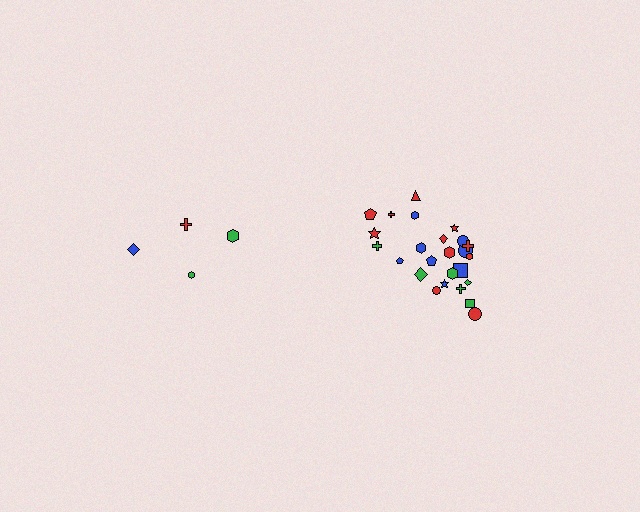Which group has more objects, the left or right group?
The right group.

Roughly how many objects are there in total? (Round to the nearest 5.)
Roughly 30 objects in total.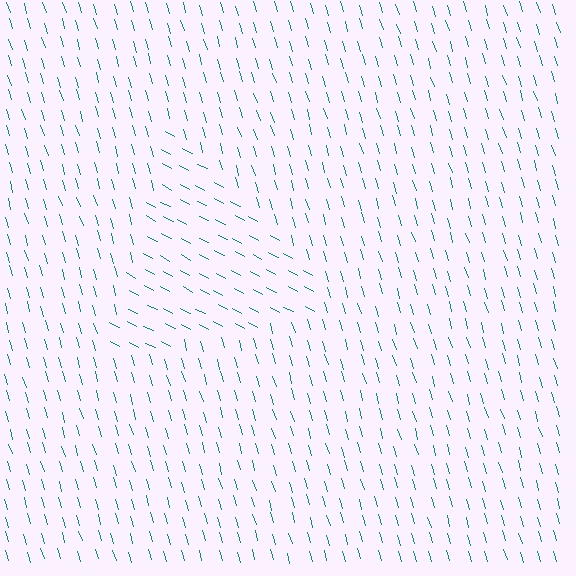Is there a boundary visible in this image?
Yes, there is a texture boundary formed by a change in line orientation.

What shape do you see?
I see a triangle.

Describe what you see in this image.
The image is filled with small teal line segments. A triangle region in the image has lines oriented differently from the surrounding lines, creating a visible texture boundary.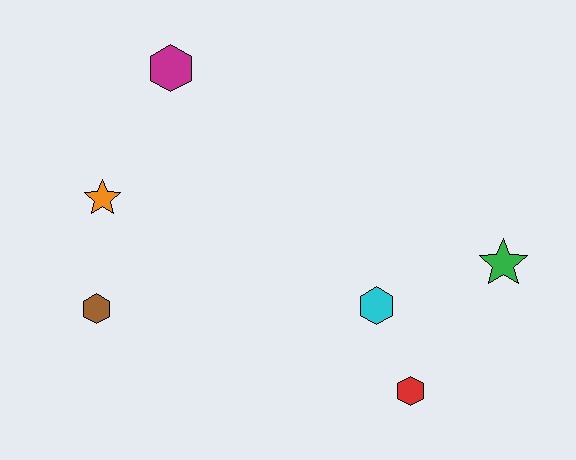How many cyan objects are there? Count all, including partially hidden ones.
There is 1 cyan object.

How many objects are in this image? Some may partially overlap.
There are 6 objects.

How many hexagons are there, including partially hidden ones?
There are 4 hexagons.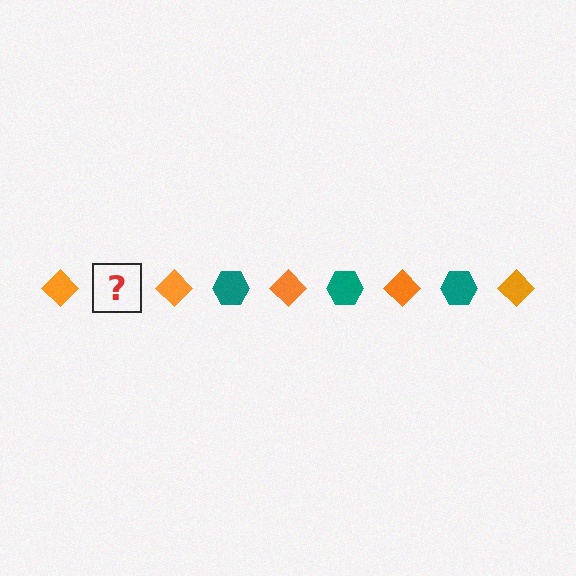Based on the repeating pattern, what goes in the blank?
The blank should be a teal hexagon.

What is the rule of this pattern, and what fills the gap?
The rule is that the pattern alternates between orange diamond and teal hexagon. The gap should be filled with a teal hexagon.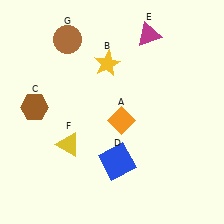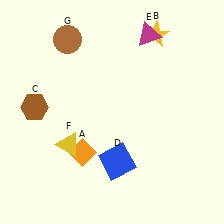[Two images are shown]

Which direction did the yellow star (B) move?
The yellow star (B) moved right.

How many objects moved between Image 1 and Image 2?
2 objects moved between the two images.